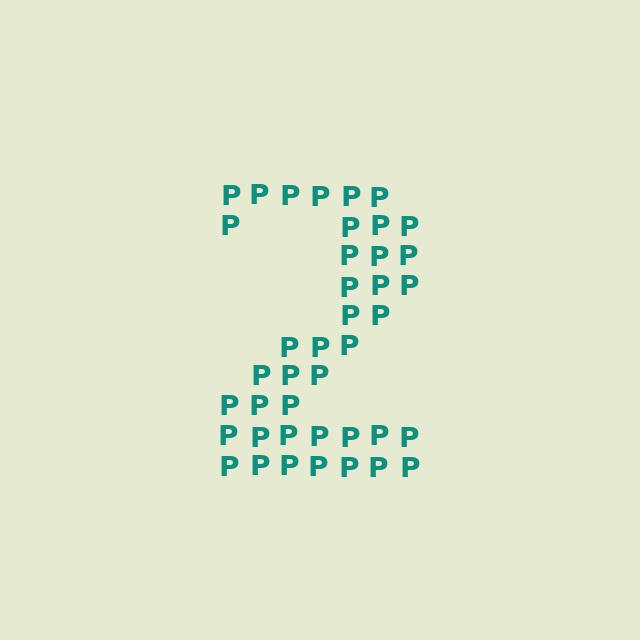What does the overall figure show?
The overall figure shows the digit 2.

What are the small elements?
The small elements are letter P's.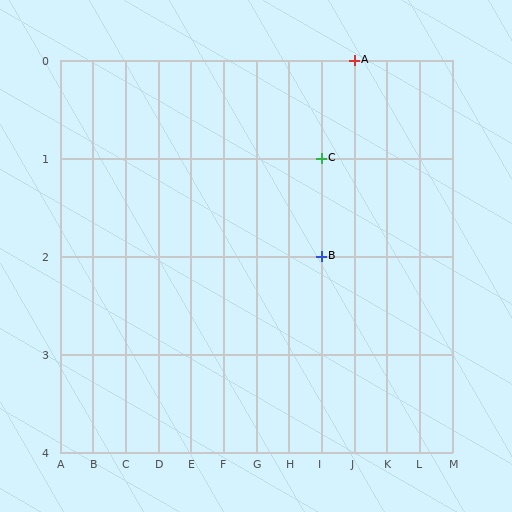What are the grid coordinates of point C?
Point C is at grid coordinates (I, 1).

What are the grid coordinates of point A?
Point A is at grid coordinates (J, 0).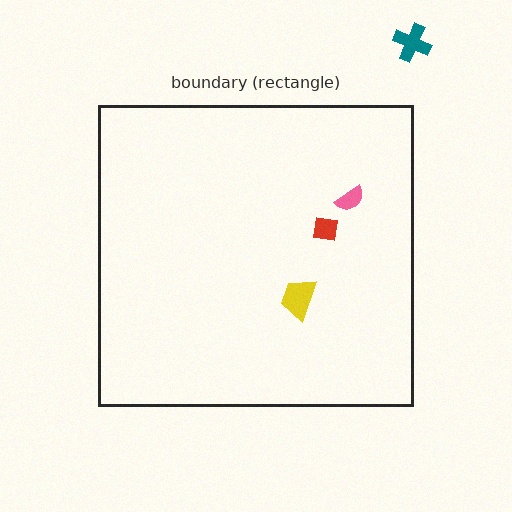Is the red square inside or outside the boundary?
Inside.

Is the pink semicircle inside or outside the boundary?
Inside.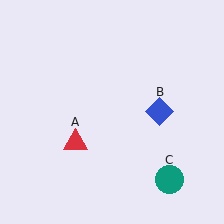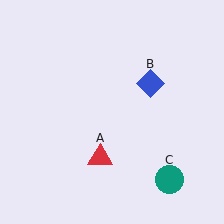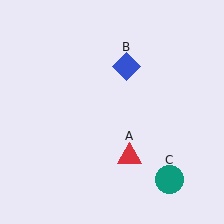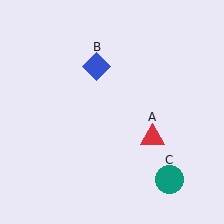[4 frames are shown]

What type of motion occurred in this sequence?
The red triangle (object A), blue diamond (object B) rotated counterclockwise around the center of the scene.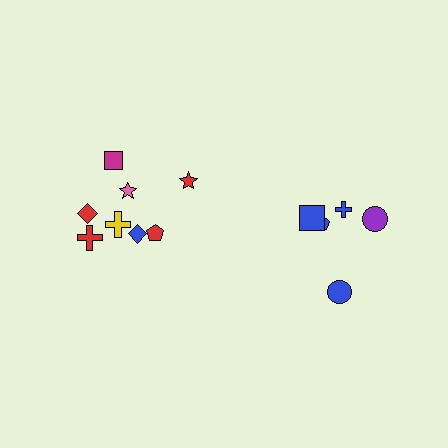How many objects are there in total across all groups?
There are 13 objects.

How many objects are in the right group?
There are 5 objects.